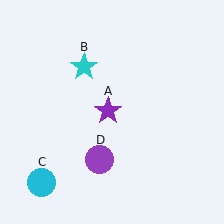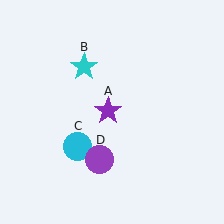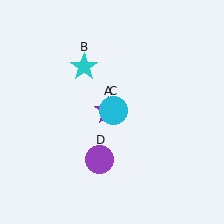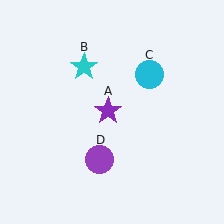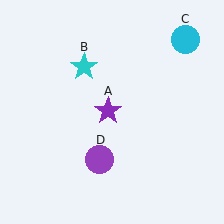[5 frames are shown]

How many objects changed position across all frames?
1 object changed position: cyan circle (object C).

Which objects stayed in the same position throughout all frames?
Purple star (object A) and cyan star (object B) and purple circle (object D) remained stationary.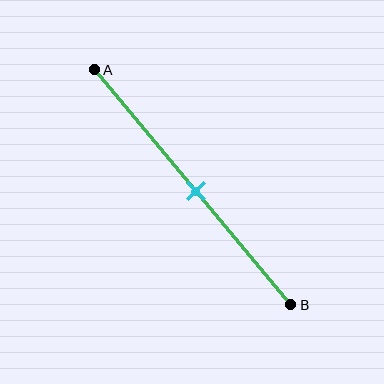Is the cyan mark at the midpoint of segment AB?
Yes, the mark is approximately at the midpoint.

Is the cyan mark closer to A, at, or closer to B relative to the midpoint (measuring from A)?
The cyan mark is approximately at the midpoint of segment AB.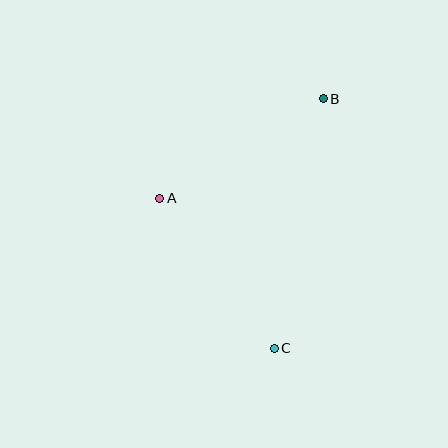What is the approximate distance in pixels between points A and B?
The distance between A and B is approximately 191 pixels.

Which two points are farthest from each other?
Points B and C are farthest from each other.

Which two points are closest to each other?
Points A and C are closest to each other.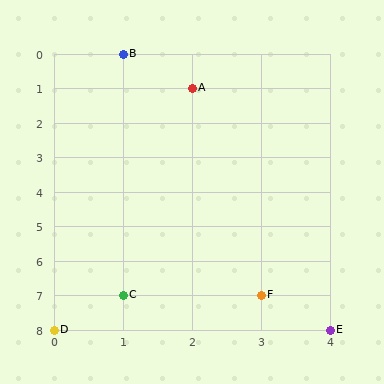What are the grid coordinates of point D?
Point D is at grid coordinates (0, 8).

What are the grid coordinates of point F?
Point F is at grid coordinates (3, 7).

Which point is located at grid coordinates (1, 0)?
Point B is at (1, 0).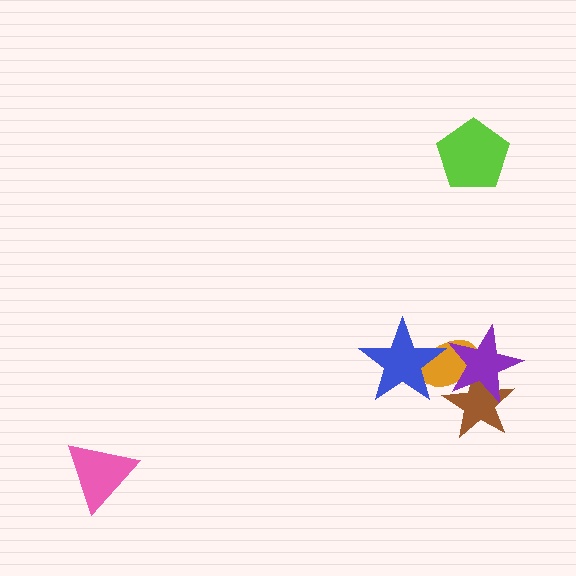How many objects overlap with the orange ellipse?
3 objects overlap with the orange ellipse.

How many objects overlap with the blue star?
1 object overlaps with the blue star.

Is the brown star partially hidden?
Yes, it is partially covered by another shape.